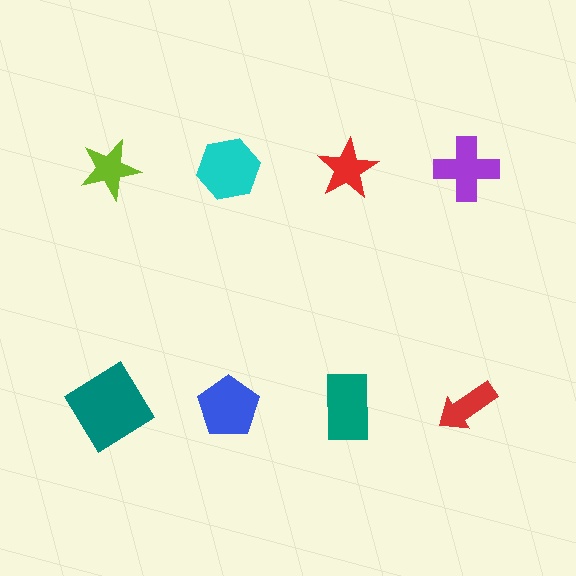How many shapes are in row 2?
4 shapes.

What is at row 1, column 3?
A red star.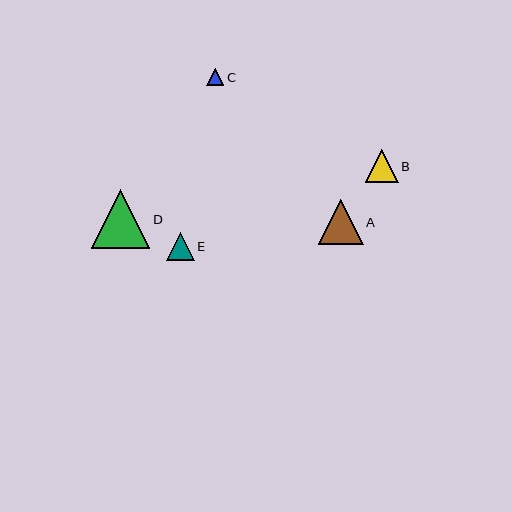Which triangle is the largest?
Triangle D is the largest with a size of approximately 58 pixels.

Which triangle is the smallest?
Triangle C is the smallest with a size of approximately 18 pixels.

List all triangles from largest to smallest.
From largest to smallest: D, A, B, E, C.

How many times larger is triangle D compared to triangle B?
Triangle D is approximately 1.8 times the size of triangle B.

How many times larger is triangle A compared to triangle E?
Triangle A is approximately 1.6 times the size of triangle E.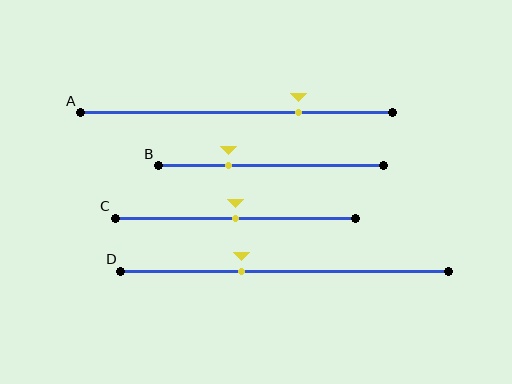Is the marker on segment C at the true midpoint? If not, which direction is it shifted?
Yes, the marker on segment C is at the true midpoint.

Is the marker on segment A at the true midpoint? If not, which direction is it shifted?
No, the marker on segment A is shifted to the right by about 20% of the segment length.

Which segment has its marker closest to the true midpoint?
Segment C has its marker closest to the true midpoint.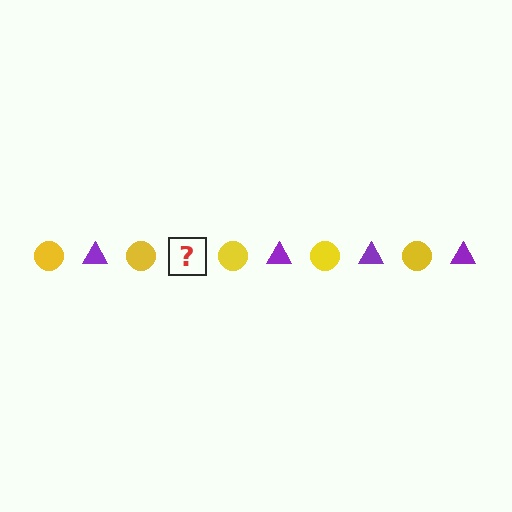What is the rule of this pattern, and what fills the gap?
The rule is that the pattern alternates between yellow circle and purple triangle. The gap should be filled with a purple triangle.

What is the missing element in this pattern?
The missing element is a purple triangle.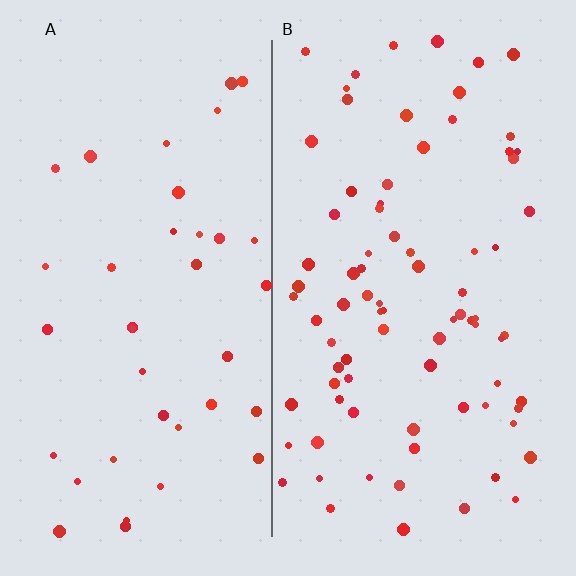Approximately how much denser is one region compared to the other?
Approximately 2.2× — region B over region A.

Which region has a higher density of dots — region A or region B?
B (the right).